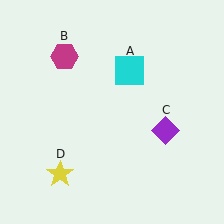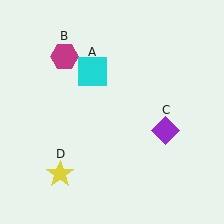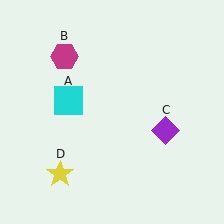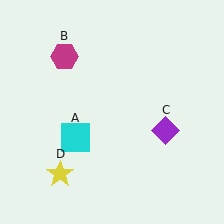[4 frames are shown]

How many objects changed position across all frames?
1 object changed position: cyan square (object A).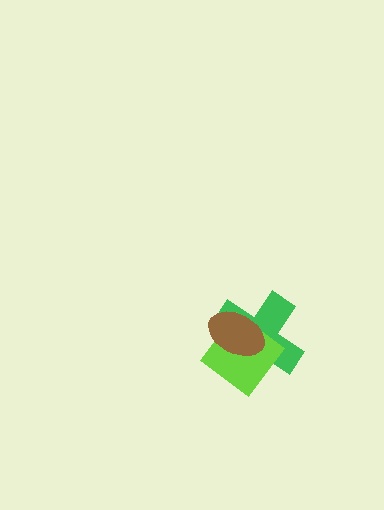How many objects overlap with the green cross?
2 objects overlap with the green cross.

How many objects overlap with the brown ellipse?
2 objects overlap with the brown ellipse.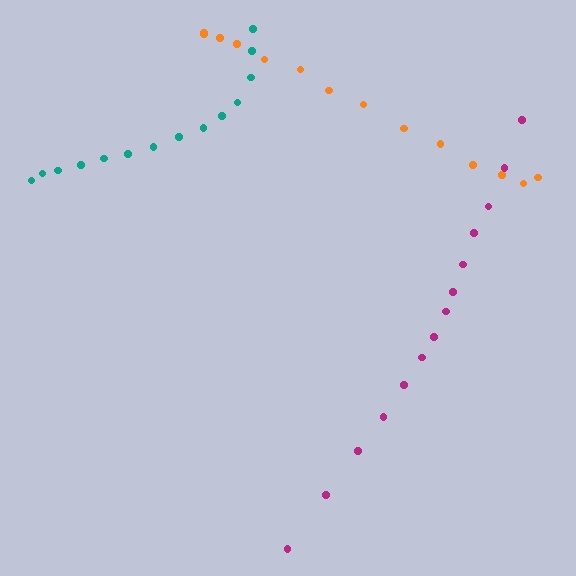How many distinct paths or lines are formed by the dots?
There are 3 distinct paths.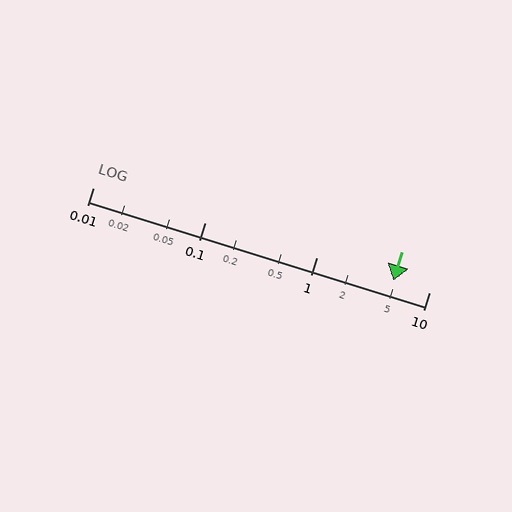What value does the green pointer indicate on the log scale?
The pointer indicates approximately 4.8.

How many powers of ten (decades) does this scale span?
The scale spans 3 decades, from 0.01 to 10.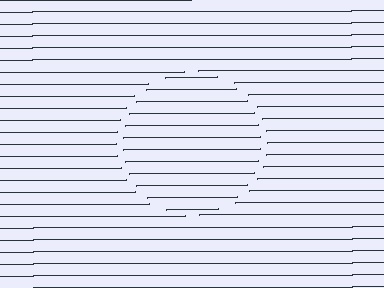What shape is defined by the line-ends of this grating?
An illusory circle. The interior of the shape contains the same grating, shifted by half a period — the contour is defined by the phase discontinuity where line-ends from the inner and outer gratings abut.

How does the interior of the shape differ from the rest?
The interior of the shape contains the same grating, shifted by half a period — the contour is defined by the phase discontinuity where line-ends from the inner and outer gratings abut.